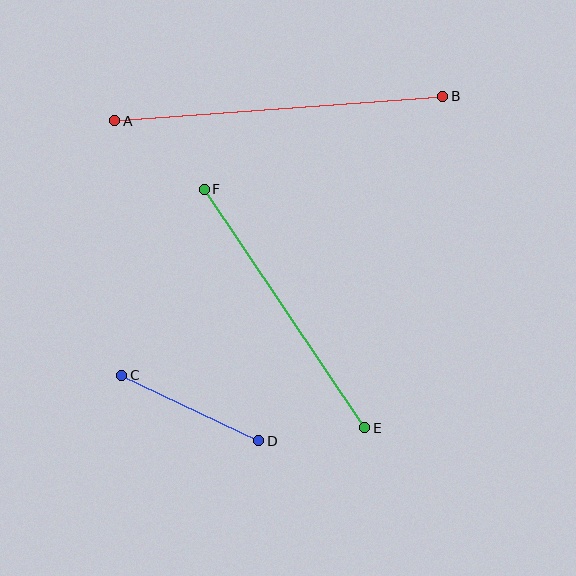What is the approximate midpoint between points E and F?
The midpoint is at approximately (285, 309) pixels.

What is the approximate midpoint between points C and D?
The midpoint is at approximately (190, 408) pixels.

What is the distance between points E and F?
The distance is approximately 288 pixels.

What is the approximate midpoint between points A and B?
The midpoint is at approximately (279, 109) pixels.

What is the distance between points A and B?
The distance is approximately 329 pixels.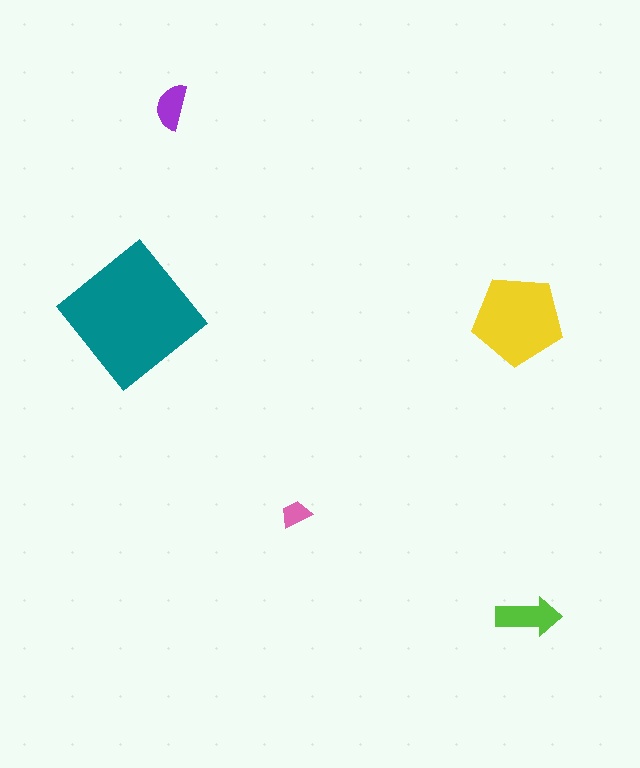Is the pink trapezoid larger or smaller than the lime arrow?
Smaller.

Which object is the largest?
The teal diamond.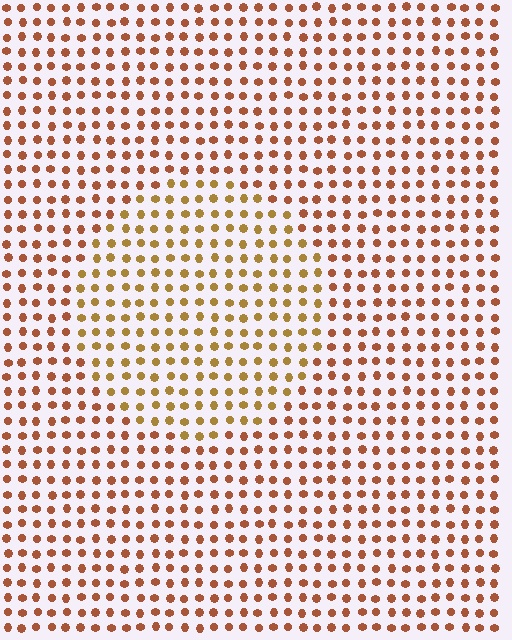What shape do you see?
I see a circle.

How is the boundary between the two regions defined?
The boundary is defined purely by a slight shift in hue (about 26 degrees). Spacing, size, and orientation are identical on both sides.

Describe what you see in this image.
The image is filled with small brown elements in a uniform arrangement. A circle-shaped region is visible where the elements are tinted to a slightly different hue, forming a subtle color boundary.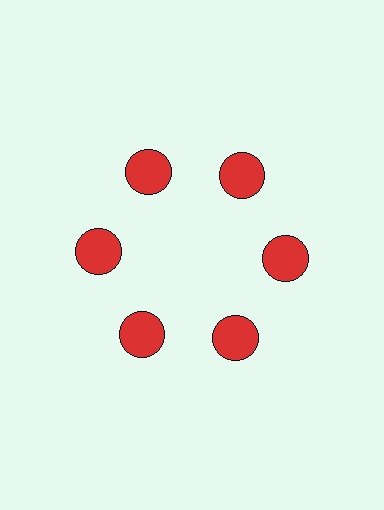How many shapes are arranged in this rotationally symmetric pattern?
There are 6 shapes, arranged in 6 groups of 1.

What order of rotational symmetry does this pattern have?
This pattern has 6-fold rotational symmetry.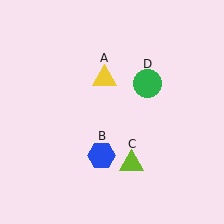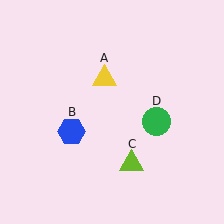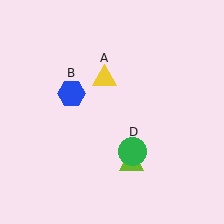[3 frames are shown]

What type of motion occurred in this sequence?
The blue hexagon (object B), green circle (object D) rotated clockwise around the center of the scene.